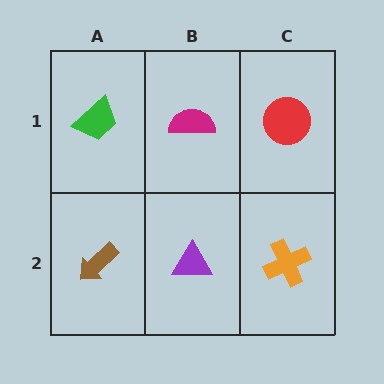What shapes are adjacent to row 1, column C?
An orange cross (row 2, column C), a magenta semicircle (row 1, column B).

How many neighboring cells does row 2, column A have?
2.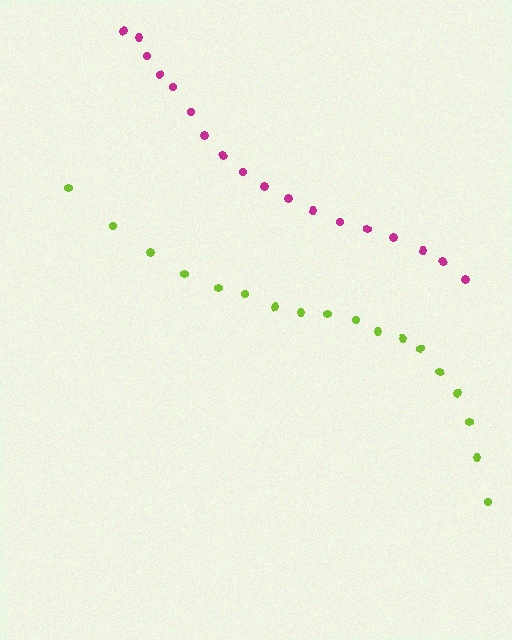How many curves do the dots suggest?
There are 2 distinct paths.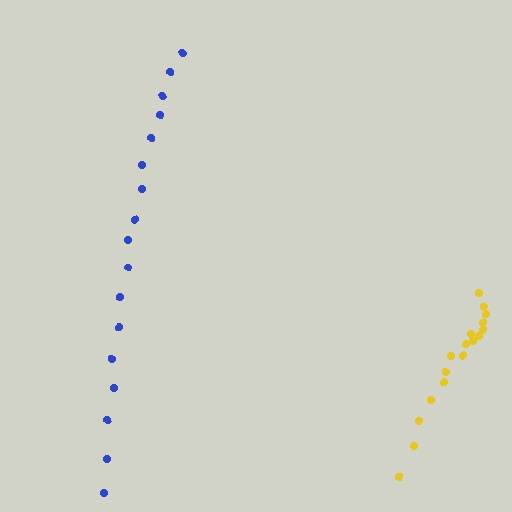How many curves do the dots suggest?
There are 2 distinct paths.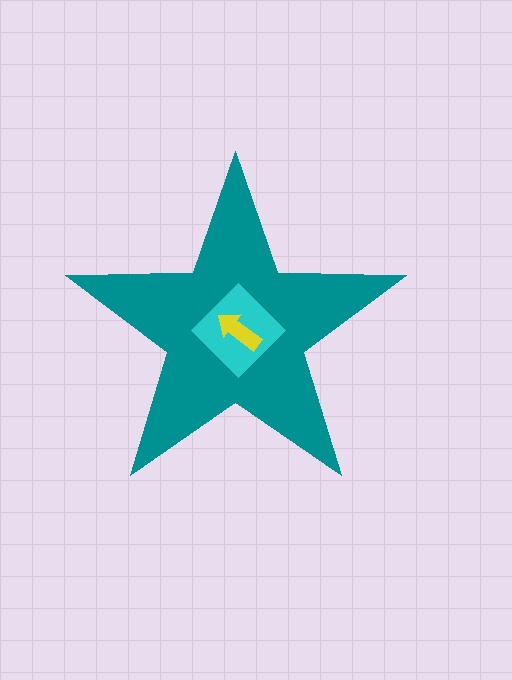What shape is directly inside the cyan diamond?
The yellow arrow.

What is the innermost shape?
The yellow arrow.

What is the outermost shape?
The teal star.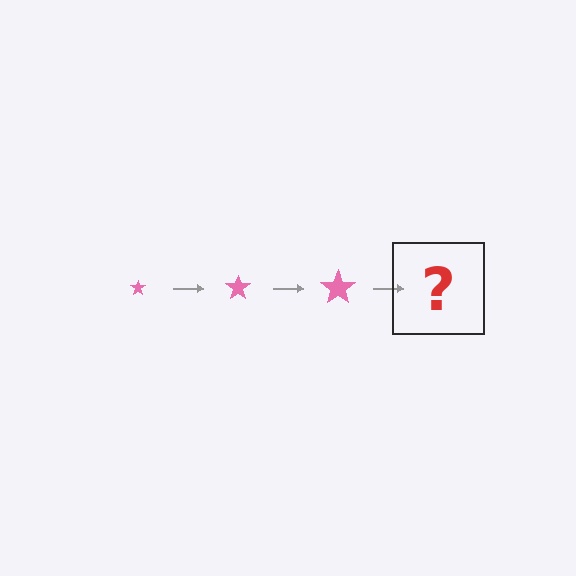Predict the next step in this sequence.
The next step is a pink star, larger than the previous one.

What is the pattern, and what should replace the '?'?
The pattern is that the star gets progressively larger each step. The '?' should be a pink star, larger than the previous one.